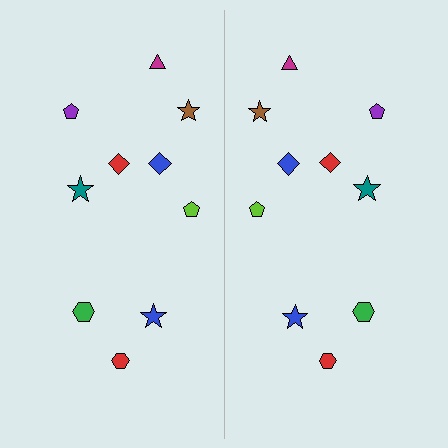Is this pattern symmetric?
Yes, this pattern has bilateral (reflection) symmetry.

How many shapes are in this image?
There are 20 shapes in this image.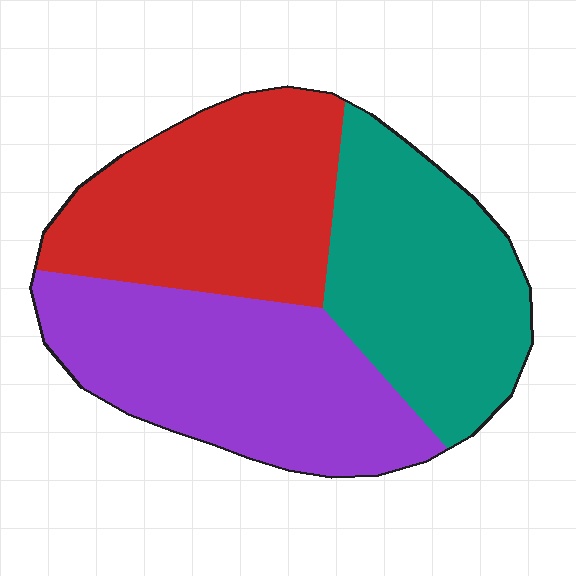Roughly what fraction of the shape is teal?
Teal covers about 30% of the shape.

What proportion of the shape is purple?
Purple covers around 35% of the shape.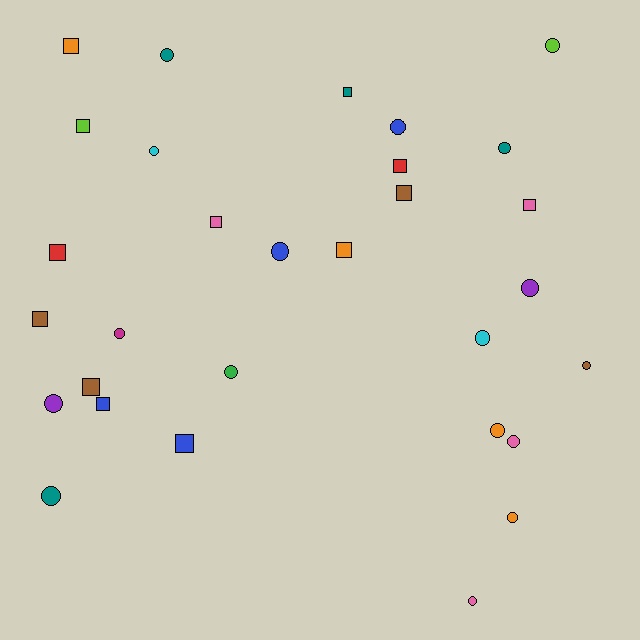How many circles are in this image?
There are 17 circles.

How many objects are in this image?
There are 30 objects.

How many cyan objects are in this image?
There are 2 cyan objects.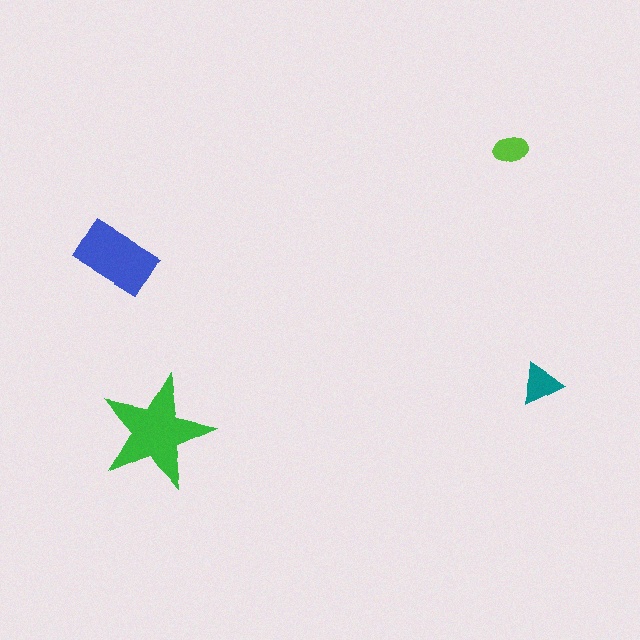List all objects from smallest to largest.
The lime ellipse, the teal triangle, the blue rectangle, the green star.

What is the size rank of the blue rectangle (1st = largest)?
2nd.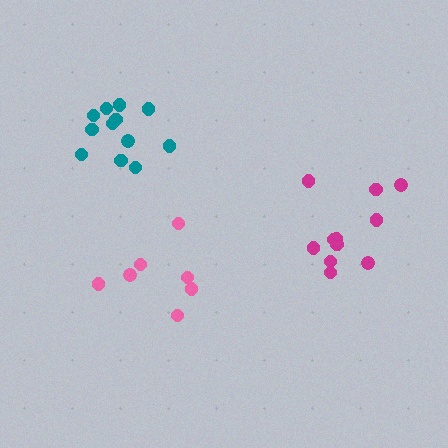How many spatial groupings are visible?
There are 3 spatial groupings.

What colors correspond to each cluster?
The clusters are colored: pink, magenta, teal.